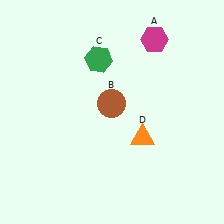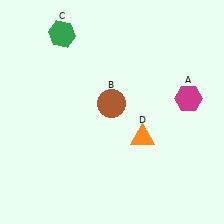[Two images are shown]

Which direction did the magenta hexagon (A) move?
The magenta hexagon (A) moved down.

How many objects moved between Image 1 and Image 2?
2 objects moved between the two images.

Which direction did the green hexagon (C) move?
The green hexagon (C) moved left.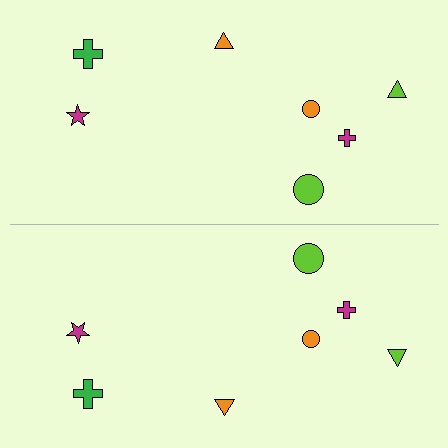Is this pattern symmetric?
Yes, this pattern has bilateral (reflection) symmetry.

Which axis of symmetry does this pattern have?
The pattern has a horizontal axis of symmetry running through the center of the image.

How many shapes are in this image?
There are 14 shapes in this image.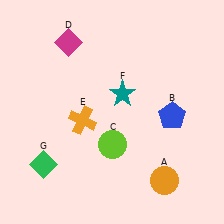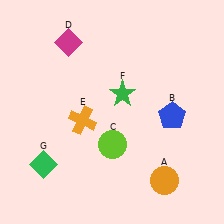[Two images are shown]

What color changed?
The star (F) changed from teal in Image 1 to green in Image 2.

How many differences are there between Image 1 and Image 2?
There is 1 difference between the two images.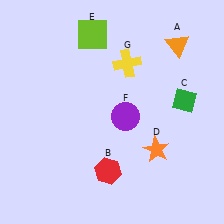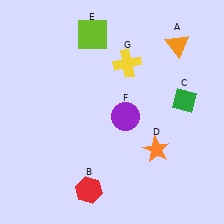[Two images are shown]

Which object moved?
The red hexagon (B) moved left.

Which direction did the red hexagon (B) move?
The red hexagon (B) moved left.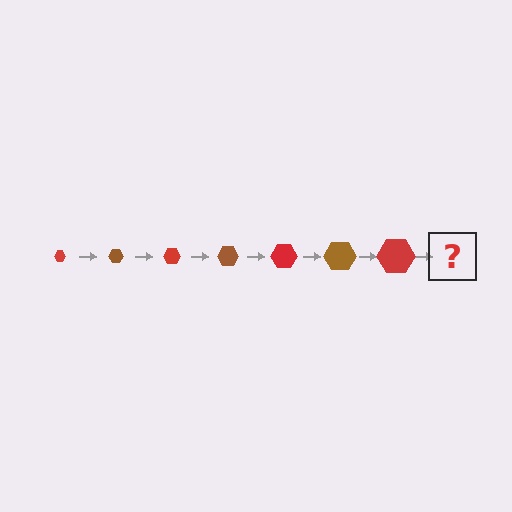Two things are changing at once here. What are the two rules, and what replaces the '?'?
The two rules are that the hexagon grows larger each step and the color cycles through red and brown. The '?' should be a brown hexagon, larger than the previous one.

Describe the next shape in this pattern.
It should be a brown hexagon, larger than the previous one.